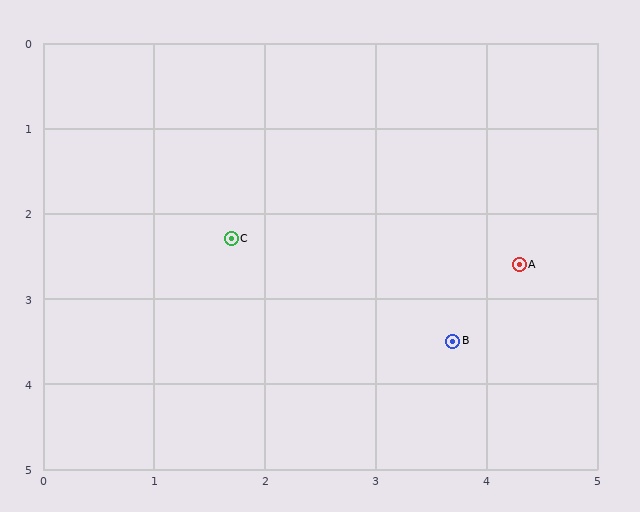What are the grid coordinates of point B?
Point B is at approximately (3.7, 3.5).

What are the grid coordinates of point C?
Point C is at approximately (1.7, 2.3).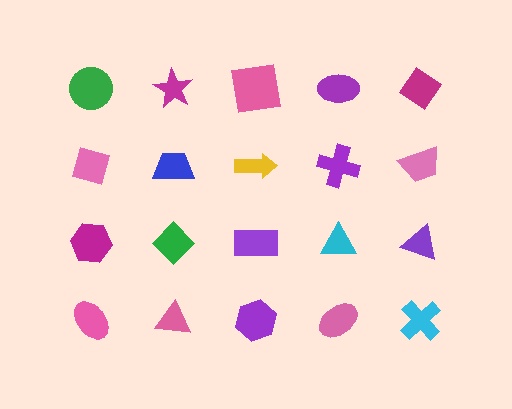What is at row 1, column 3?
A pink square.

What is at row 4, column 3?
A purple hexagon.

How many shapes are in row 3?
5 shapes.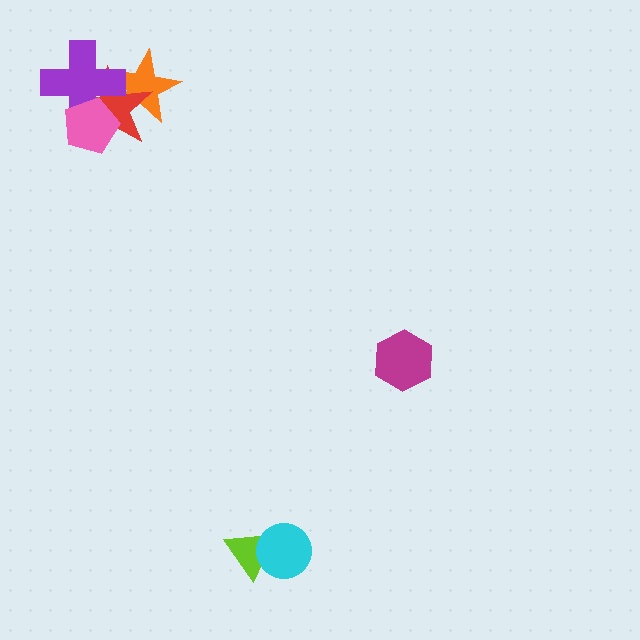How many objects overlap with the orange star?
2 objects overlap with the orange star.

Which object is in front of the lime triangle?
The cyan circle is in front of the lime triangle.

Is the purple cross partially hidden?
Yes, it is partially covered by another shape.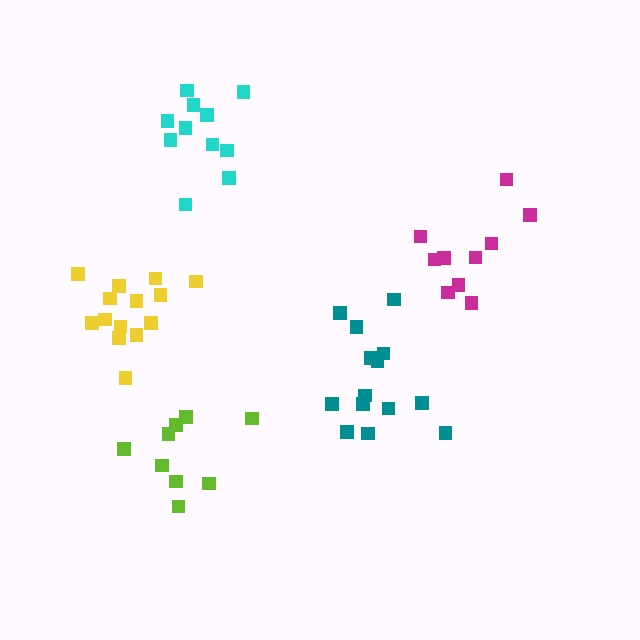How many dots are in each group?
Group 1: 14 dots, Group 2: 14 dots, Group 3: 10 dots, Group 4: 11 dots, Group 5: 9 dots (58 total).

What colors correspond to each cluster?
The clusters are colored: teal, yellow, magenta, cyan, lime.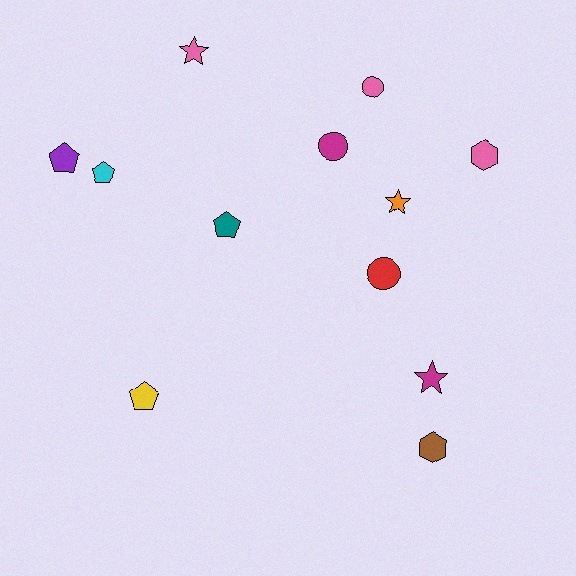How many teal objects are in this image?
There is 1 teal object.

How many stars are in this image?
There are 3 stars.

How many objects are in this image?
There are 12 objects.